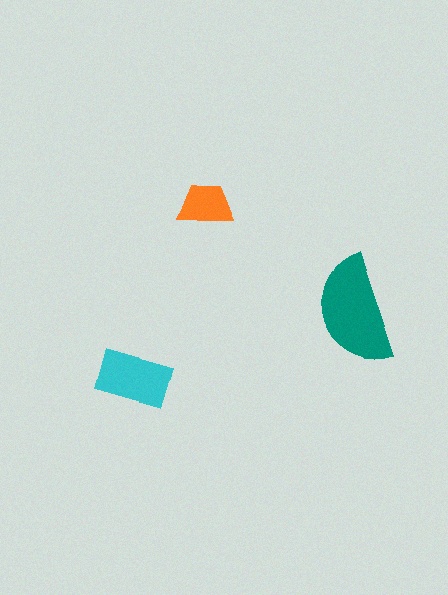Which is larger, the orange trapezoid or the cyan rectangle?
The cyan rectangle.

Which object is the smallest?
The orange trapezoid.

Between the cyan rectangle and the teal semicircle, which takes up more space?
The teal semicircle.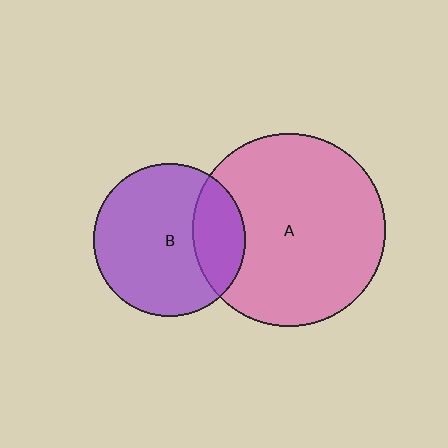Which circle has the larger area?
Circle A (pink).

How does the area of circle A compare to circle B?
Approximately 1.6 times.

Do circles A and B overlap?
Yes.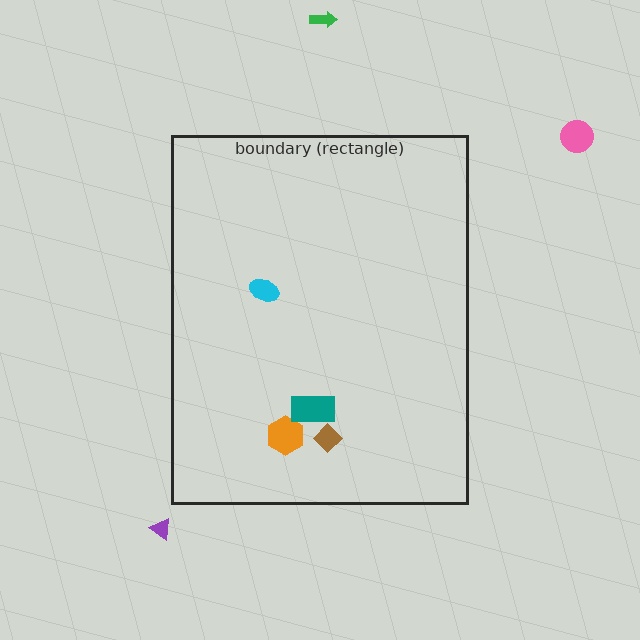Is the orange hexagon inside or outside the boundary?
Inside.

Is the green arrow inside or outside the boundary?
Outside.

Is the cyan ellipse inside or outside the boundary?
Inside.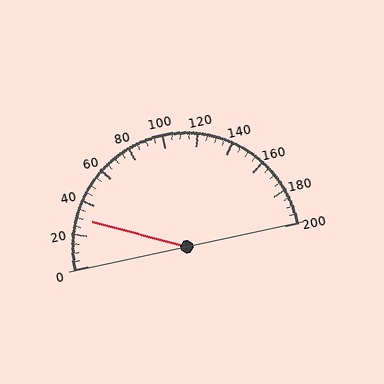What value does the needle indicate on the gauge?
The needle indicates approximately 30.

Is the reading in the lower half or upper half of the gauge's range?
The reading is in the lower half of the range (0 to 200).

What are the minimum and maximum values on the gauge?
The gauge ranges from 0 to 200.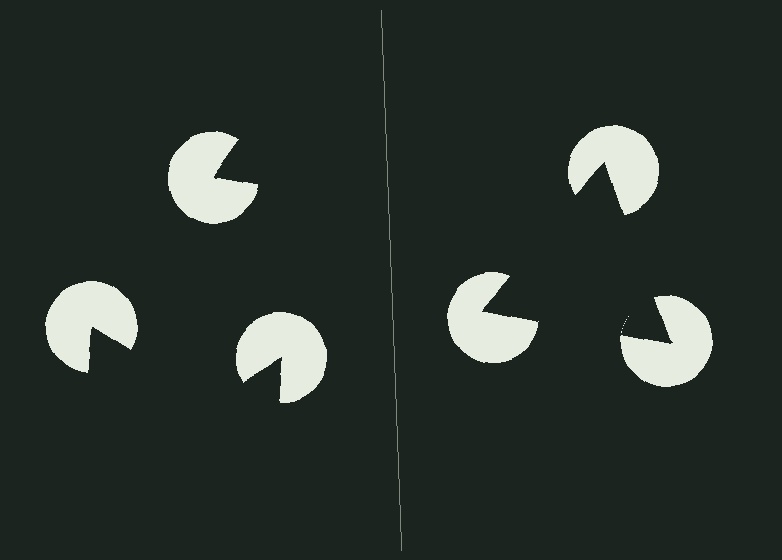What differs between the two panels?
The pac-man discs are positioned identically on both sides; only the wedge orientations differ. On the right they align to a triangle; on the left they are misaligned.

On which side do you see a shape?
An illusory triangle appears on the right side. On the left side the wedge cuts are rotated, so no coherent shape forms.